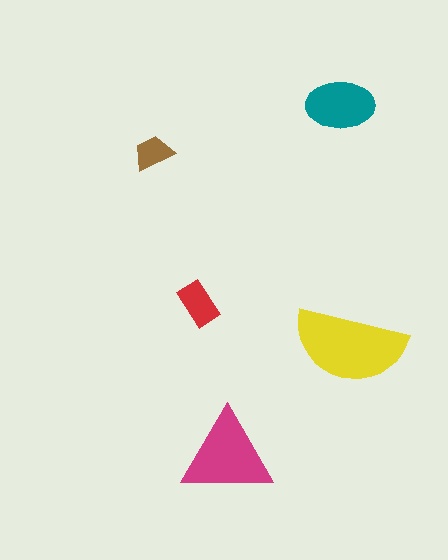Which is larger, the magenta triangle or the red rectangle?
The magenta triangle.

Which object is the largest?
The yellow semicircle.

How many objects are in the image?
There are 5 objects in the image.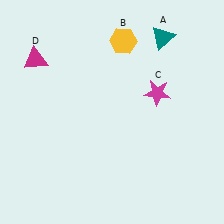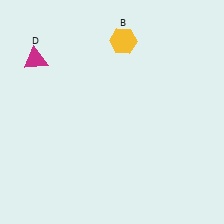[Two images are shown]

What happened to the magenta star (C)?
The magenta star (C) was removed in Image 2. It was in the top-right area of Image 1.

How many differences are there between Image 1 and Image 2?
There are 2 differences between the two images.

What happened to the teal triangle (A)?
The teal triangle (A) was removed in Image 2. It was in the top-right area of Image 1.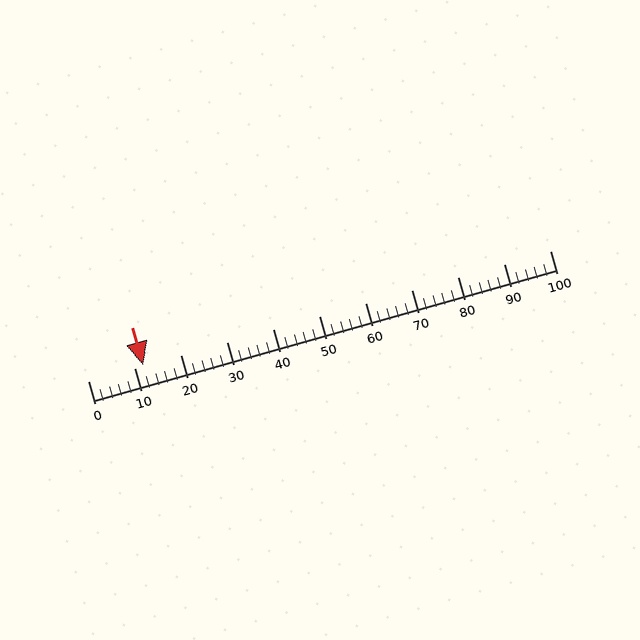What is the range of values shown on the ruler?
The ruler shows values from 0 to 100.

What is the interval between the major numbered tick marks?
The major tick marks are spaced 10 units apart.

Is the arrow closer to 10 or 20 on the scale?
The arrow is closer to 10.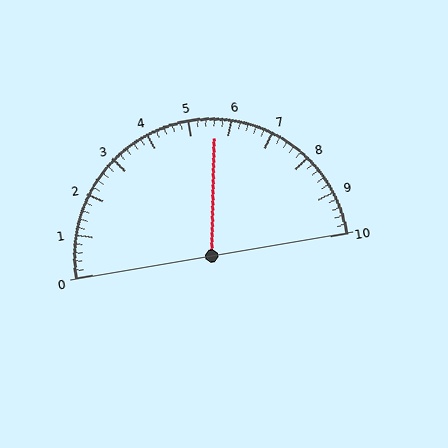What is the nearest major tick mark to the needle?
The nearest major tick mark is 6.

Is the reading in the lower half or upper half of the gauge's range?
The reading is in the upper half of the range (0 to 10).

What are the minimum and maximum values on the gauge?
The gauge ranges from 0 to 10.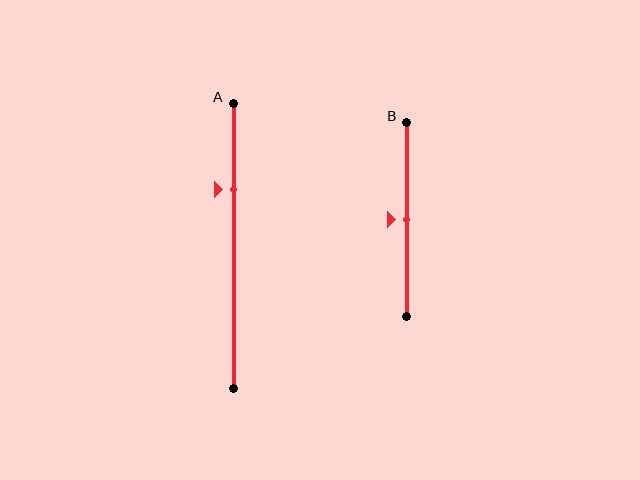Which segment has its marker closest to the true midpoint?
Segment B has its marker closest to the true midpoint.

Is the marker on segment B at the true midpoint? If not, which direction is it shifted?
Yes, the marker on segment B is at the true midpoint.